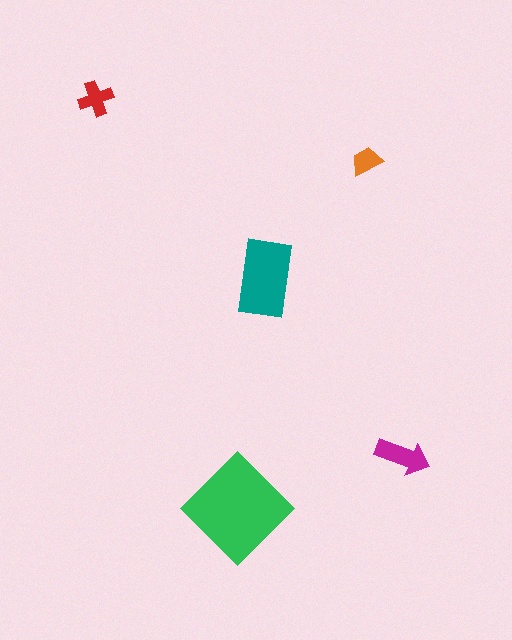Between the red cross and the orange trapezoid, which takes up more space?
The red cross.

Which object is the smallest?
The orange trapezoid.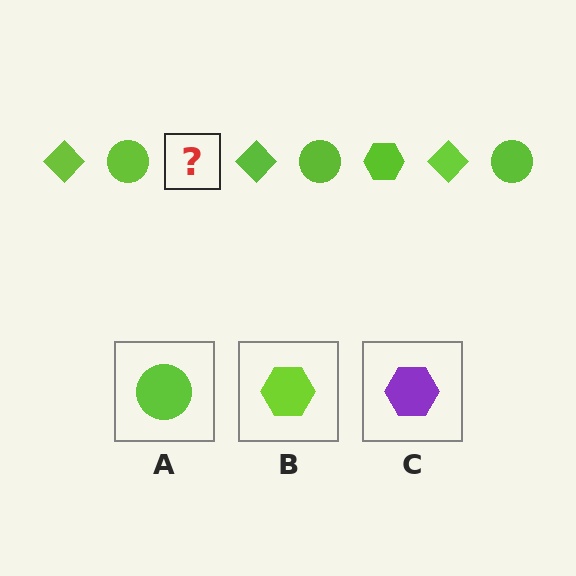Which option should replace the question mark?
Option B.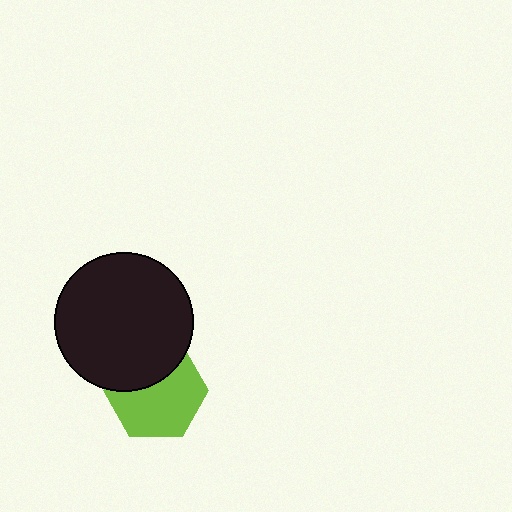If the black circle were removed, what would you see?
You would see the complete lime hexagon.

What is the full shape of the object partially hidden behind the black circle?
The partially hidden object is a lime hexagon.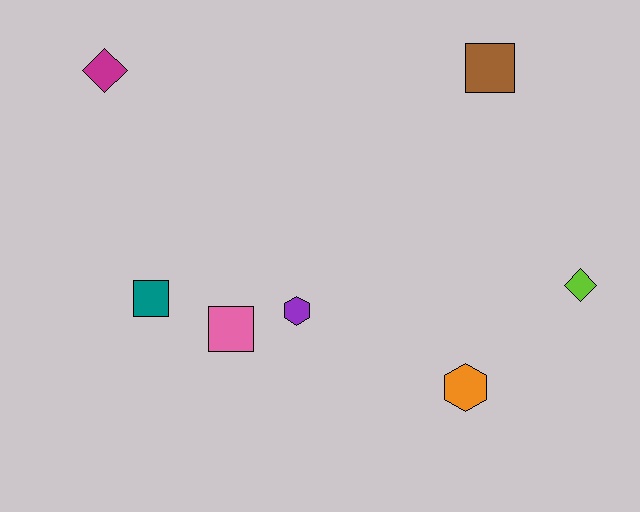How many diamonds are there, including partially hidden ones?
There are 2 diamonds.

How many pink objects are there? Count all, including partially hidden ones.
There is 1 pink object.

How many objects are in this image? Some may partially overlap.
There are 7 objects.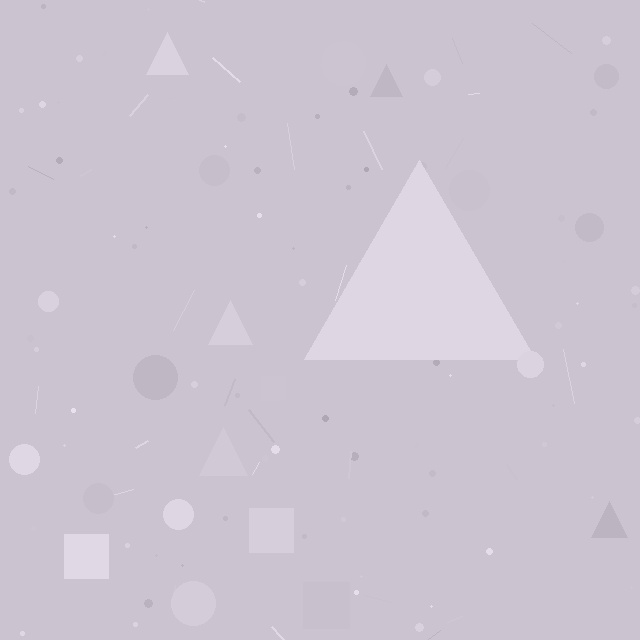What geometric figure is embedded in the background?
A triangle is embedded in the background.